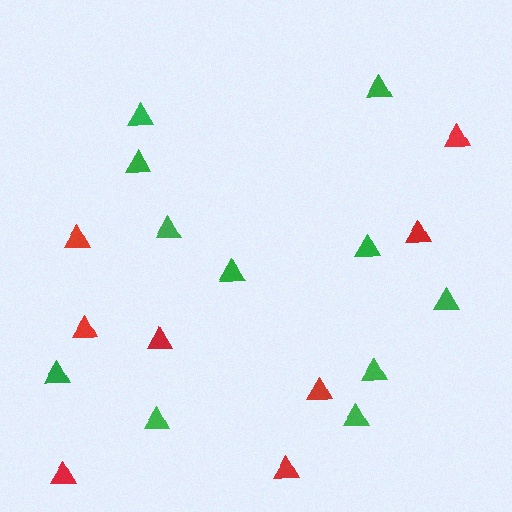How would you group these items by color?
There are 2 groups: one group of green triangles (11) and one group of red triangles (8).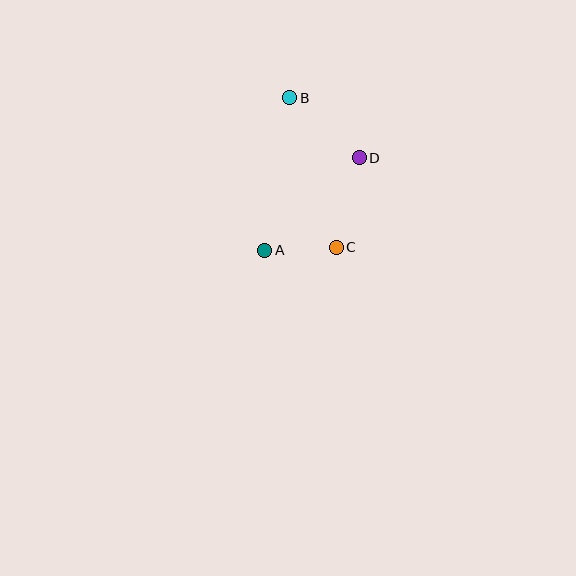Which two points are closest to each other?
Points A and C are closest to each other.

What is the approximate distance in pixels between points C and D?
The distance between C and D is approximately 93 pixels.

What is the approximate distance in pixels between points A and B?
The distance between A and B is approximately 154 pixels.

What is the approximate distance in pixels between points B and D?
The distance between B and D is approximately 92 pixels.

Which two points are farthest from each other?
Points B and C are farthest from each other.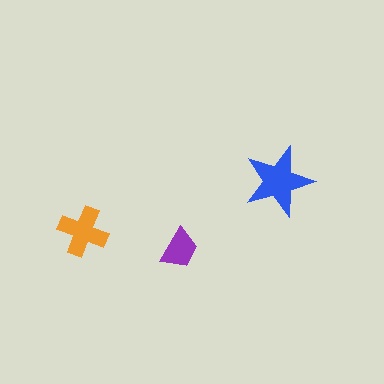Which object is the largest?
The blue star.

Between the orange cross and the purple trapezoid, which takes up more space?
The orange cross.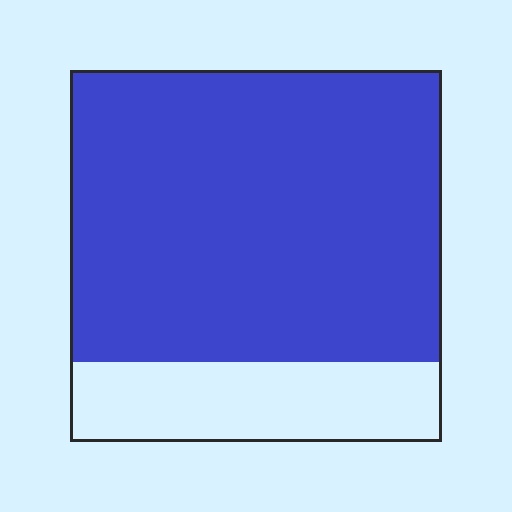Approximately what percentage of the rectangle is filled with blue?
Approximately 80%.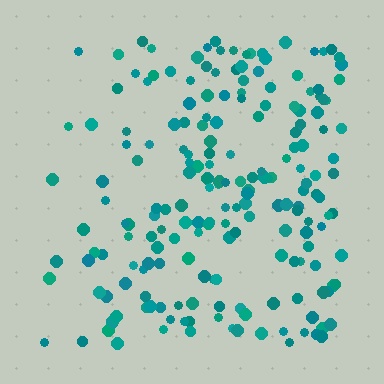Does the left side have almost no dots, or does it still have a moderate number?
Still a moderate number, just noticeably fewer than the right.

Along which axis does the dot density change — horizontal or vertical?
Horizontal.